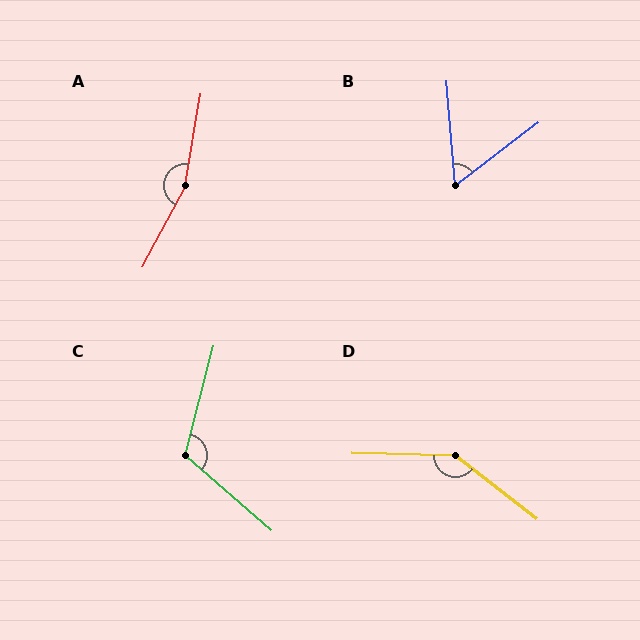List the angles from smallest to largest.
B (57°), C (116°), D (143°), A (162°).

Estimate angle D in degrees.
Approximately 143 degrees.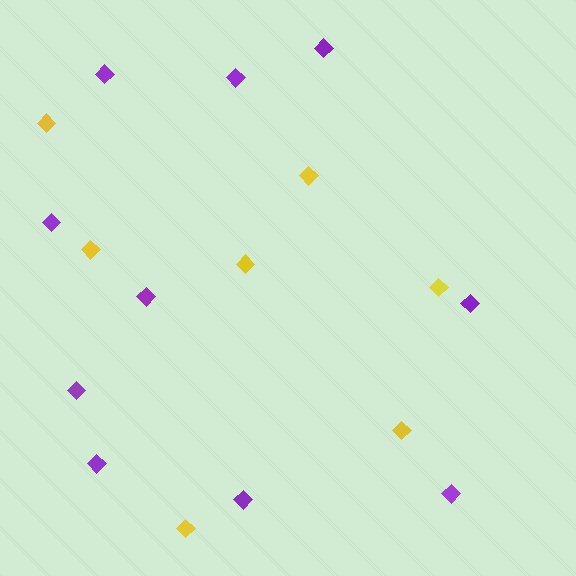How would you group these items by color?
There are 2 groups: one group of purple diamonds (10) and one group of yellow diamonds (7).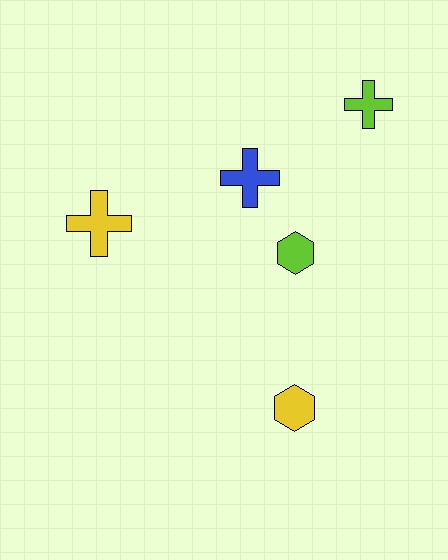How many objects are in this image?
There are 5 objects.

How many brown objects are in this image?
There are no brown objects.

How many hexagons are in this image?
There are 2 hexagons.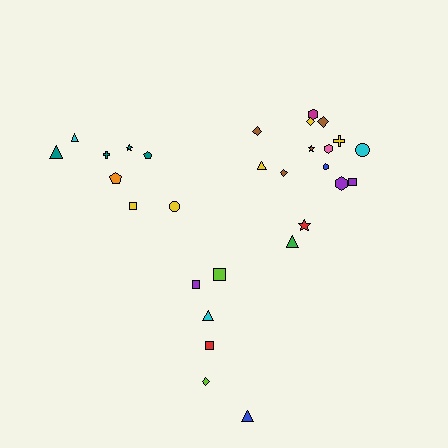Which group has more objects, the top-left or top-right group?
The top-right group.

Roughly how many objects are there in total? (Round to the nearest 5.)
Roughly 30 objects in total.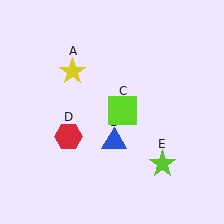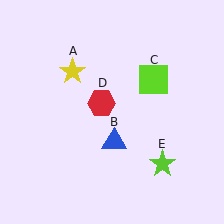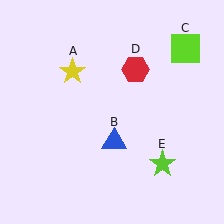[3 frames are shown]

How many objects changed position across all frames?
2 objects changed position: lime square (object C), red hexagon (object D).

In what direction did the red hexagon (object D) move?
The red hexagon (object D) moved up and to the right.